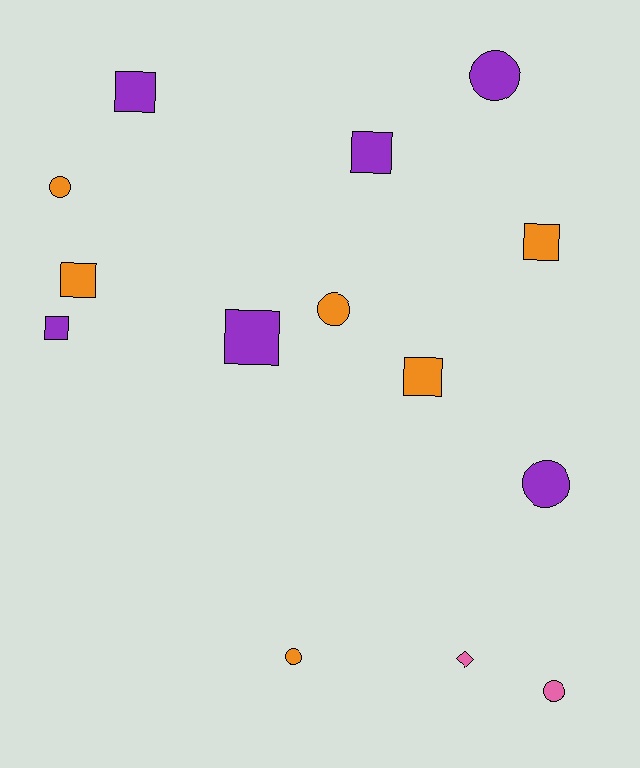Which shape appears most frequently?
Square, with 7 objects.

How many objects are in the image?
There are 14 objects.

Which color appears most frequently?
Purple, with 6 objects.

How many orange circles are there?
There are 3 orange circles.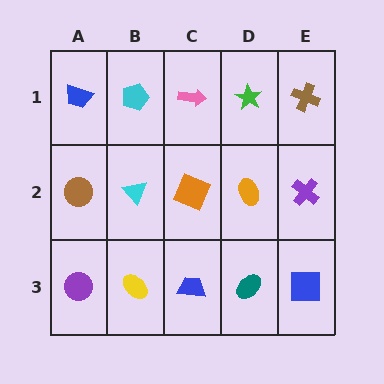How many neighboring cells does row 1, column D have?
3.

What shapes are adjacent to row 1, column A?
A brown circle (row 2, column A), a cyan pentagon (row 1, column B).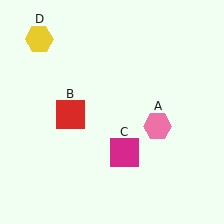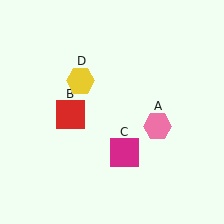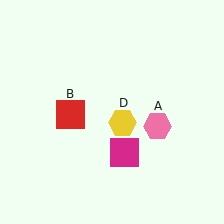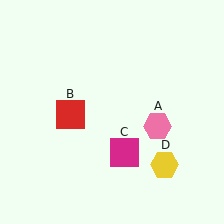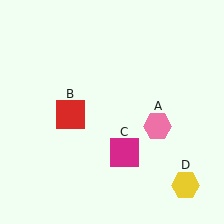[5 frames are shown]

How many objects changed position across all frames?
1 object changed position: yellow hexagon (object D).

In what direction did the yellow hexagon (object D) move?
The yellow hexagon (object D) moved down and to the right.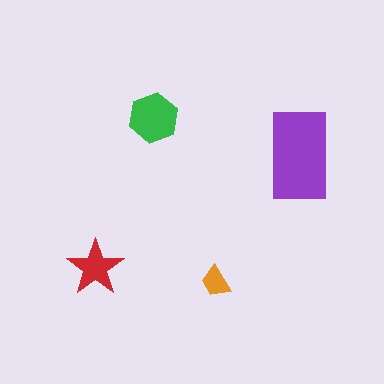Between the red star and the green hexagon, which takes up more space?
The green hexagon.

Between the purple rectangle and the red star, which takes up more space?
The purple rectangle.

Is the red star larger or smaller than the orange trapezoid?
Larger.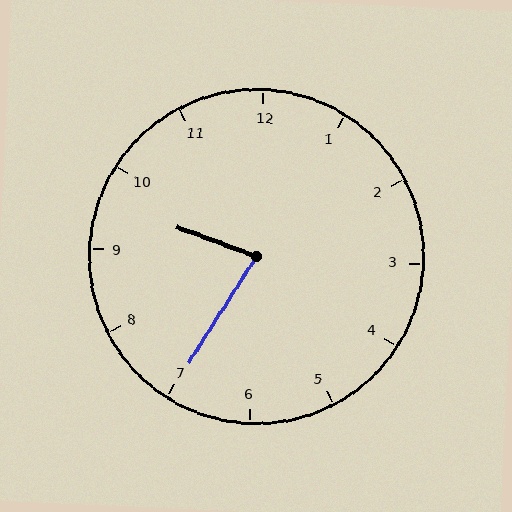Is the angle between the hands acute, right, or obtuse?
It is acute.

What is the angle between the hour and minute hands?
Approximately 78 degrees.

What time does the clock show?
9:35.